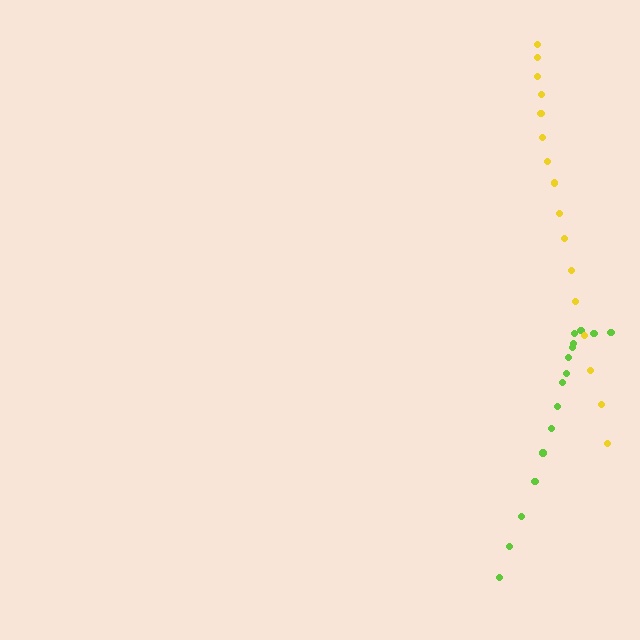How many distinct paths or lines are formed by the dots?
There are 2 distinct paths.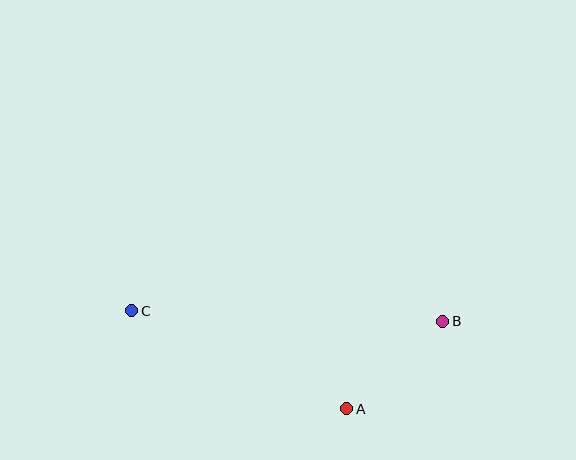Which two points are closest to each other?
Points A and B are closest to each other.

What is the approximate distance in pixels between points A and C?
The distance between A and C is approximately 236 pixels.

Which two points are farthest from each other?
Points B and C are farthest from each other.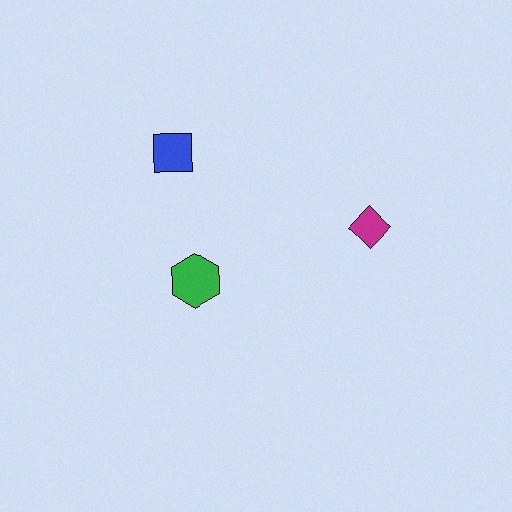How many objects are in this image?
There are 3 objects.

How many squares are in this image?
There is 1 square.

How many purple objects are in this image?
There are no purple objects.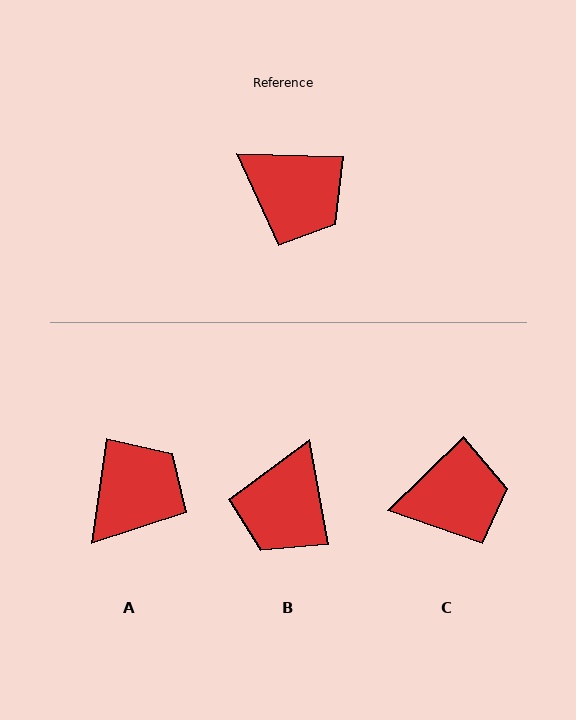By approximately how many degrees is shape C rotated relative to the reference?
Approximately 46 degrees counter-clockwise.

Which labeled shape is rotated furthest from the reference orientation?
A, about 84 degrees away.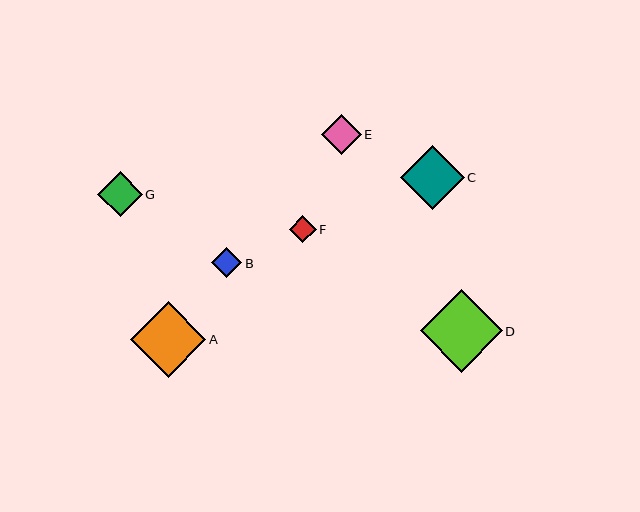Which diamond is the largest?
Diamond D is the largest with a size of approximately 82 pixels.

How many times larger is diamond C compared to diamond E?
Diamond C is approximately 1.6 times the size of diamond E.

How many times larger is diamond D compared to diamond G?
Diamond D is approximately 1.8 times the size of diamond G.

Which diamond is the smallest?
Diamond F is the smallest with a size of approximately 27 pixels.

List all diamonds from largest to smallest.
From largest to smallest: D, A, C, G, E, B, F.